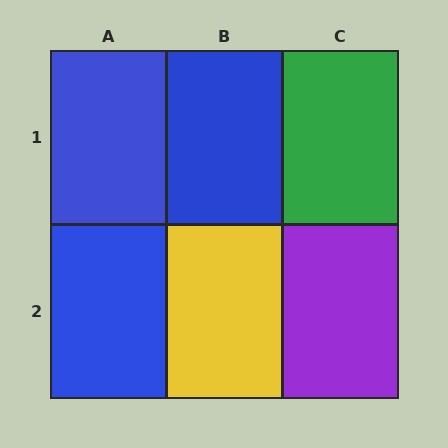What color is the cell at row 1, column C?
Green.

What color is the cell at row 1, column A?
Blue.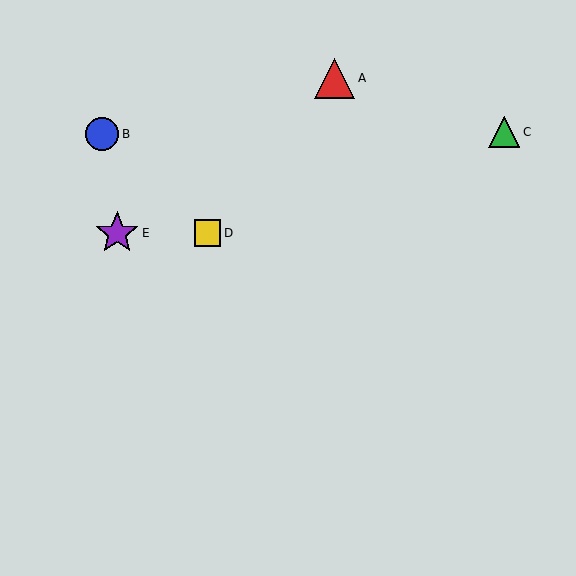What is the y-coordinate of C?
Object C is at y≈132.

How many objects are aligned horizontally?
2 objects (D, E) are aligned horizontally.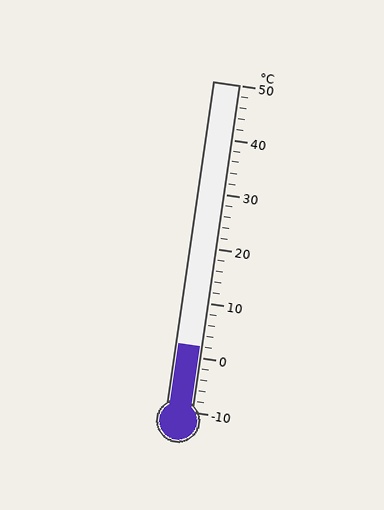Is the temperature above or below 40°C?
The temperature is below 40°C.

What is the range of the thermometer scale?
The thermometer scale ranges from -10°C to 50°C.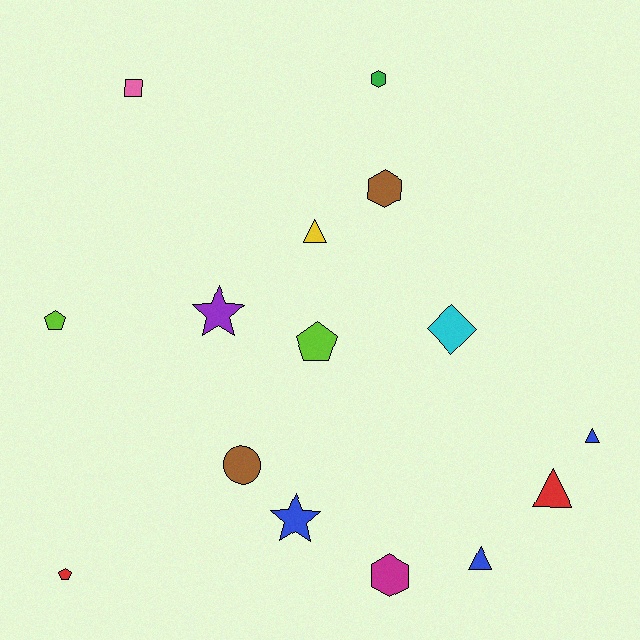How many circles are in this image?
There is 1 circle.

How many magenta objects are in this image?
There is 1 magenta object.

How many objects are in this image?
There are 15 objects.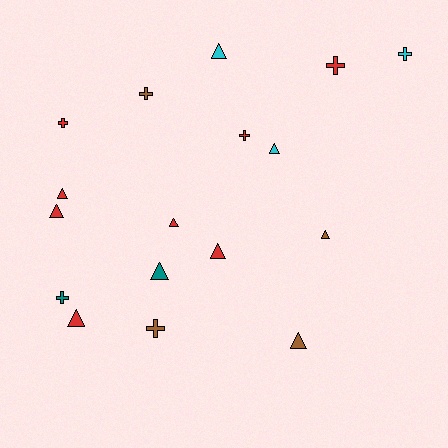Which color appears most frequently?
Red, with 8 objects.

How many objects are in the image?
There are 17 objects.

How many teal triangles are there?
There is 1 teal triangle.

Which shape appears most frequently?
Triangle, with 10 objects.